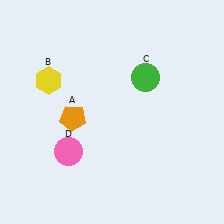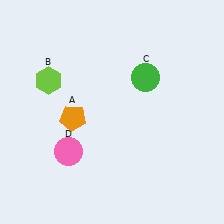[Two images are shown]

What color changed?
The hexagon (B) changed from yellow in Image 1 to lime in Image 2.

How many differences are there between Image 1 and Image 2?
There is 1 difference between the two images.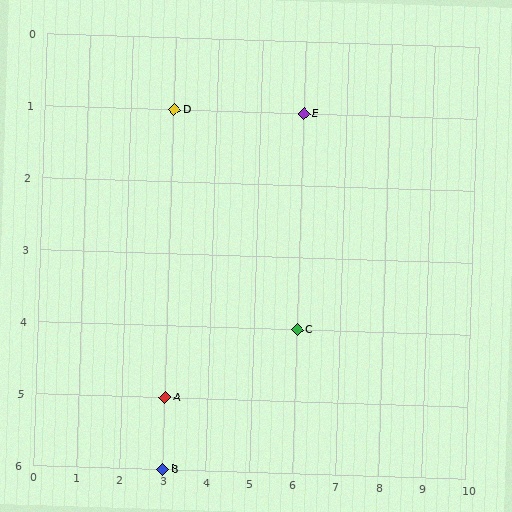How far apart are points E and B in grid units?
Points E and B are 3 columns and 5 rows apart (about 5.8 grid units diagonally).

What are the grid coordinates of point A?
Point A is at grid coordinates (3, 5).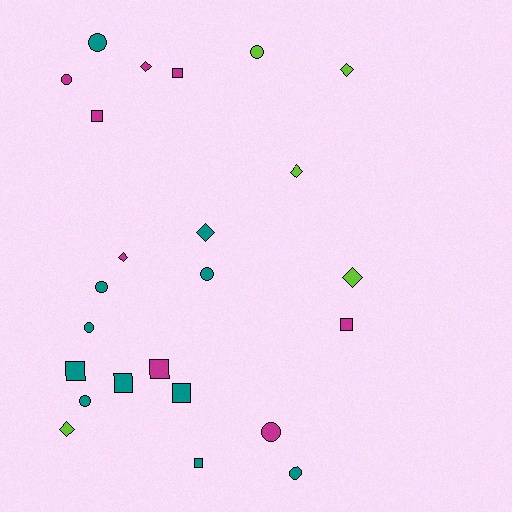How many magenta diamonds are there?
There are 2 magenta diamonds.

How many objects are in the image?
There are 24 objects.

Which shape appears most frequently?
Circle, with 9 objects.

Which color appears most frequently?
Teal, with 11 objects.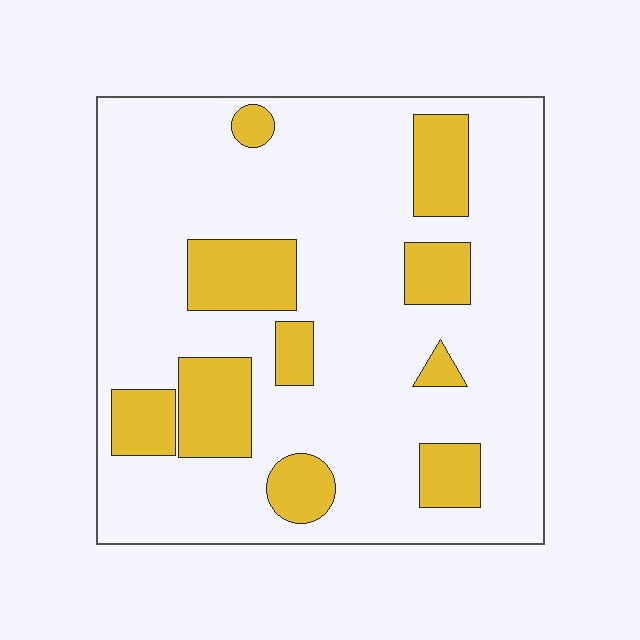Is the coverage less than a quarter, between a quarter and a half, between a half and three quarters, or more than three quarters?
Less than a quarter.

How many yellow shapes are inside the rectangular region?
10.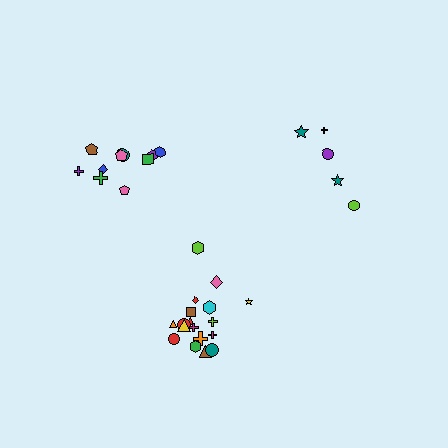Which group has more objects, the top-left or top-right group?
The top-left group.